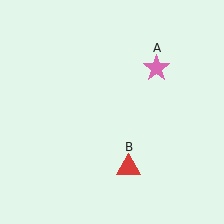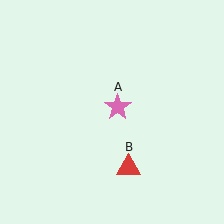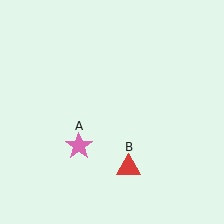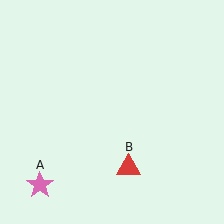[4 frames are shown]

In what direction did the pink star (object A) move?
The pink star (object A) moved down and to the left.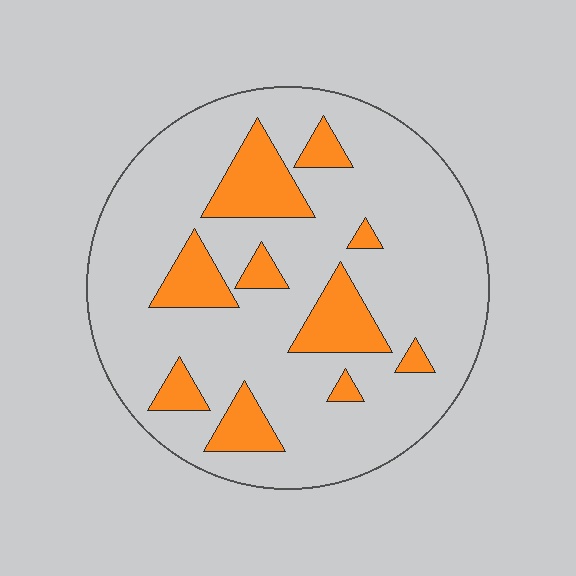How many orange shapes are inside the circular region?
10.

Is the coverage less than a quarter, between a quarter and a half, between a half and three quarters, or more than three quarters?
Less than a quarter.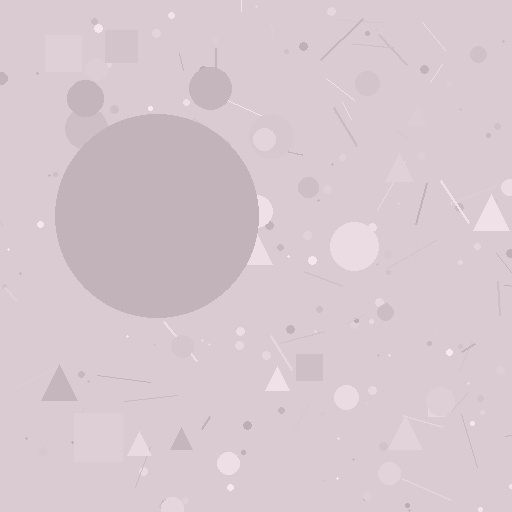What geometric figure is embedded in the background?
A circle is embedded in the background.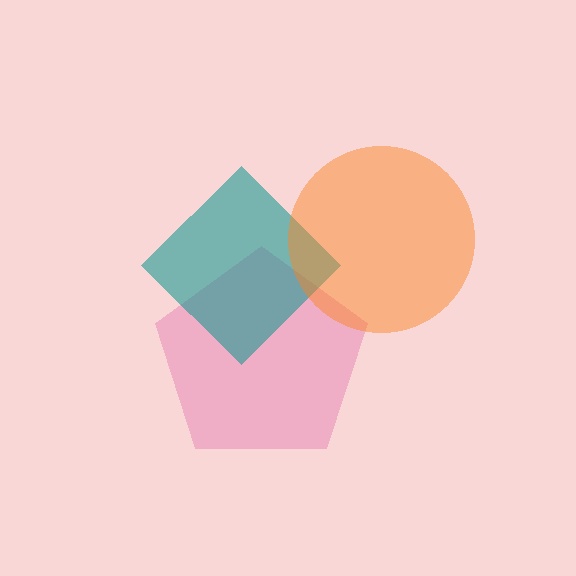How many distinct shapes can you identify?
There are 3 distinct shapes: a pink pentagon, a teal diamond, an orange circle.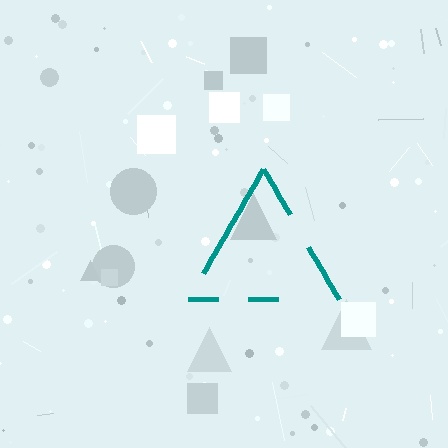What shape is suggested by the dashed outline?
The dashed outline suggests a triangle.